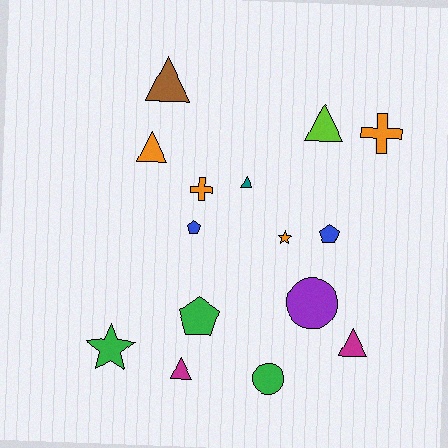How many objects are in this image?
There are 15 objects.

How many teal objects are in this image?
There is 1 teal object.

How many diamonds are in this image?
There are no diamonds.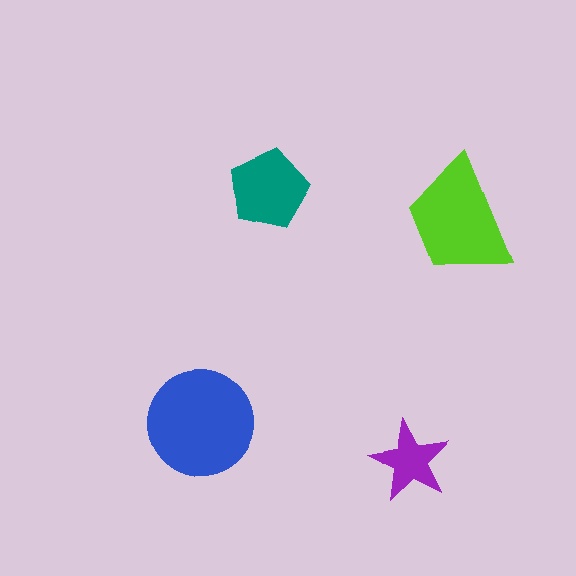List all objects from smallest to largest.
The purple star, the teal pentagon, the lime trapezoid, the blue circle.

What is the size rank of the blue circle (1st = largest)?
1st.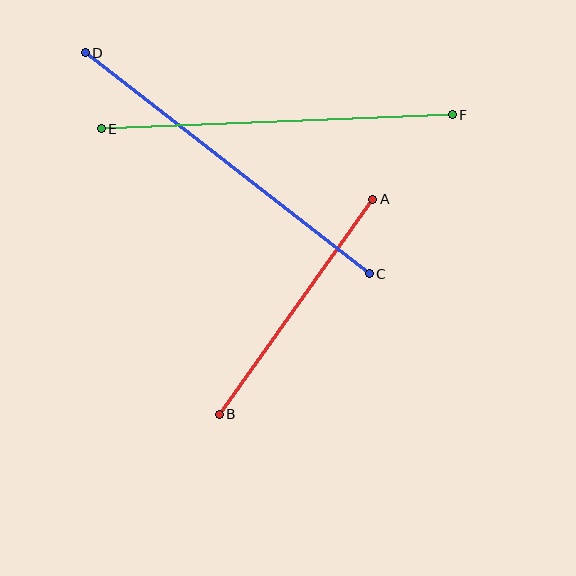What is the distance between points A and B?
The distance is approximately 264 pixels.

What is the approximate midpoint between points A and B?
The midpoint is at approximately (296, 307) pixels.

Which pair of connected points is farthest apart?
Points C and D are farthest apart.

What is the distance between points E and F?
The distance is approximately 351 pixels.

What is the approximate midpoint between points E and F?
The midpoint is at approximately (277, 122) pixels.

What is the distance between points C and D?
The distance is approximately 360 pixels.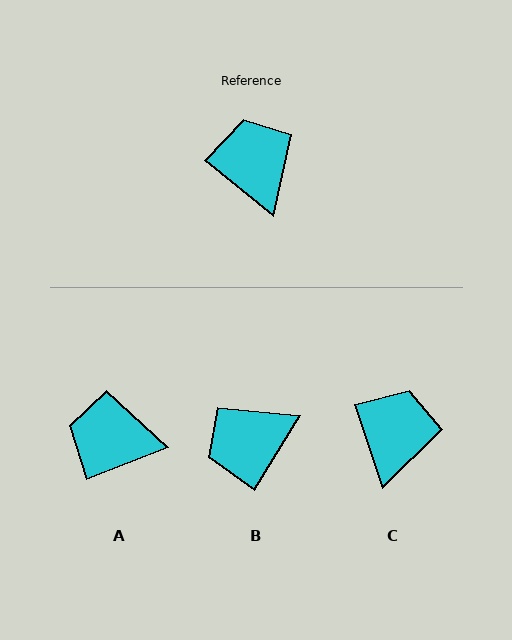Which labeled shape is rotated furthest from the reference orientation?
B, about 97 degrees away.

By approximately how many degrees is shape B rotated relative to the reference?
Approximately 97 degrees counter-clockwise.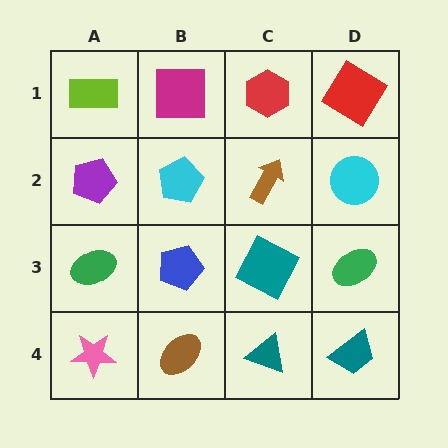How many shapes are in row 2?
4 shapes.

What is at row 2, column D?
A cyan circle.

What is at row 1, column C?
A red hexagon.